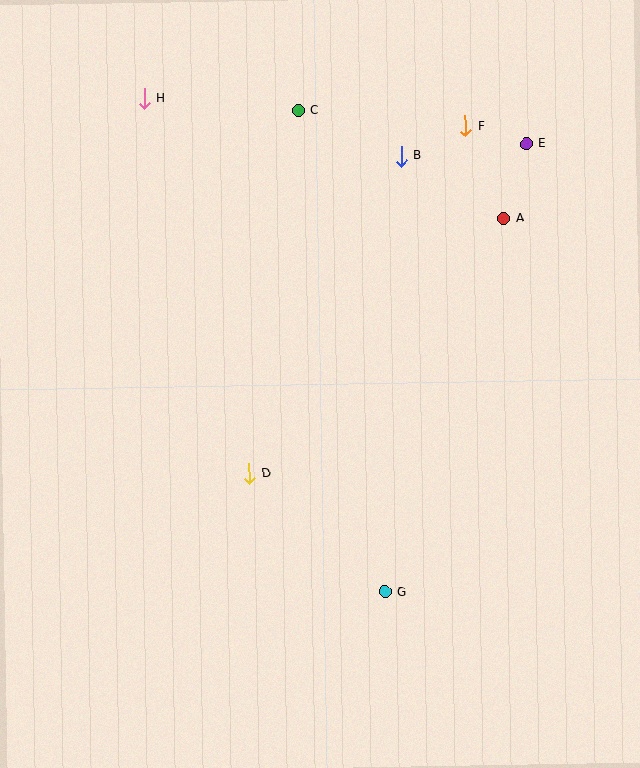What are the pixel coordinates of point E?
Point E is at (526, 143).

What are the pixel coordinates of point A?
Point A is at (504, 218).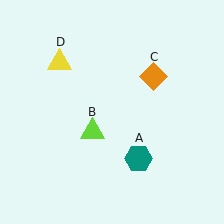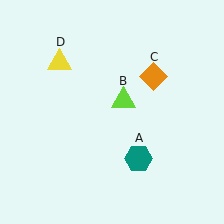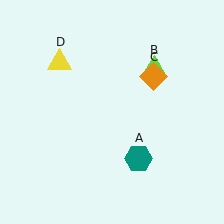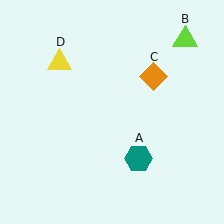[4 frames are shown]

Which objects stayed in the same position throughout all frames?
Teal hexagon (object A) and orange diamond (object C) and yellow triangle (object D) remained stationary.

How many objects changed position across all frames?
1 object changed position: lime triangle (object B).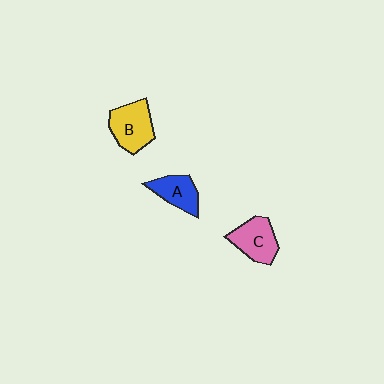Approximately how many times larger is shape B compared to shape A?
Approximately 1.3 times.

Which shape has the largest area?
Shape B (yellow).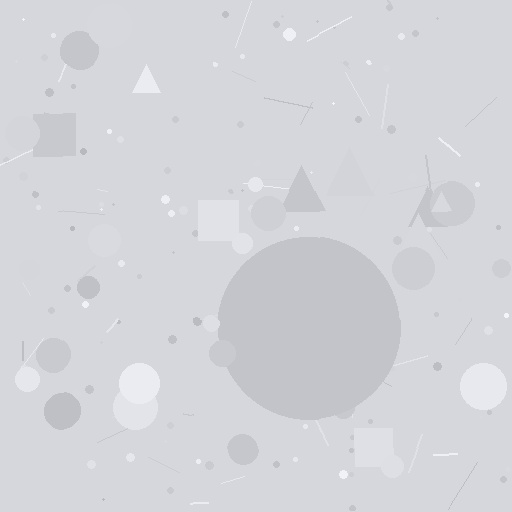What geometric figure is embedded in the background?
A circle is embedded in the background.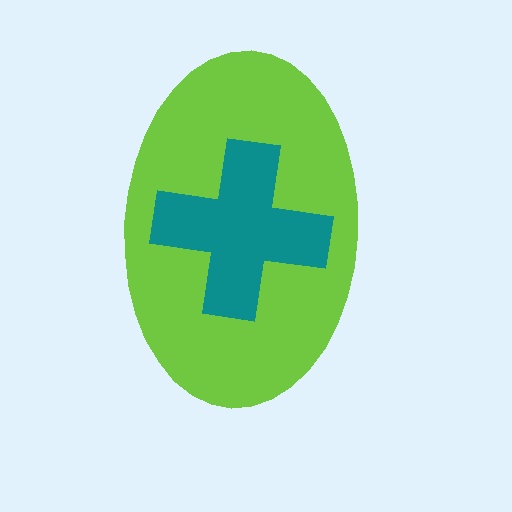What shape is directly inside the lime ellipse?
The teal cross.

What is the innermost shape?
The teal cross.